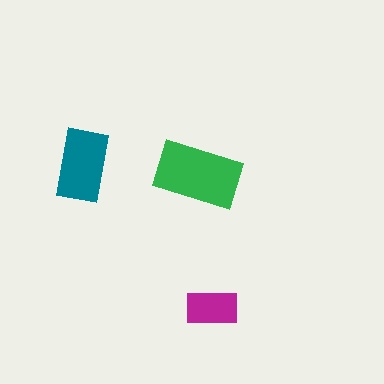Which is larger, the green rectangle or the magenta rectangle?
The green one.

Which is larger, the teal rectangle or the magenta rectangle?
The teal one.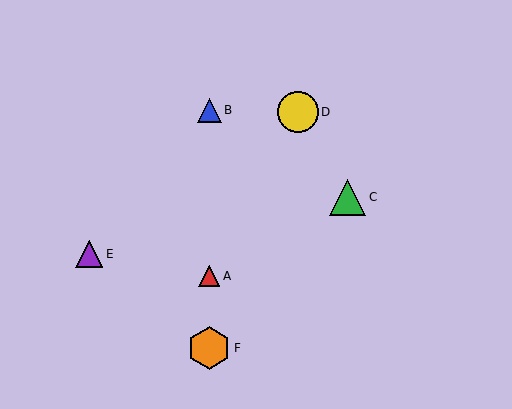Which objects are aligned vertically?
Objects A, B, F are aligned vertically.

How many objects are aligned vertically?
3 objects (A, B, F) are aligned vertically.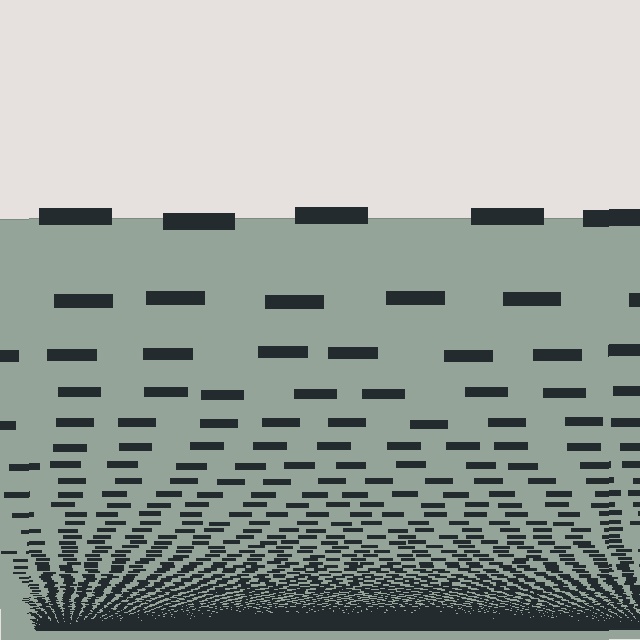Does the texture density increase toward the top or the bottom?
Density increases toward the bottom.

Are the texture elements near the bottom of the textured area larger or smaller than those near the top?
Smaller. The gradient is inverted — elements near the bottom are smaller and denser.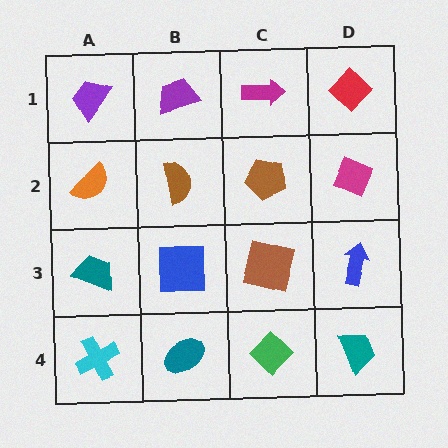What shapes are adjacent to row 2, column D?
A red diamond (row 1, column D), a blue arrow (row 3, column D), a brown pentagon (row 2, column C).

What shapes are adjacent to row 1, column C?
A brown pentagon (row 2, column C), a purple trapezoid (row 1, column B), a red diamond (row 1, column D).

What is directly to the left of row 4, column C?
A teal ellipse.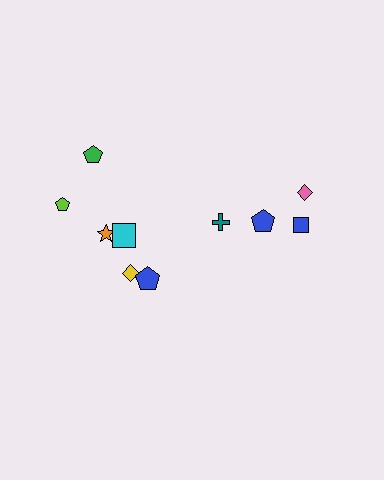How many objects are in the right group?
There are 4 objects.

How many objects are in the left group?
There are 6 objects.